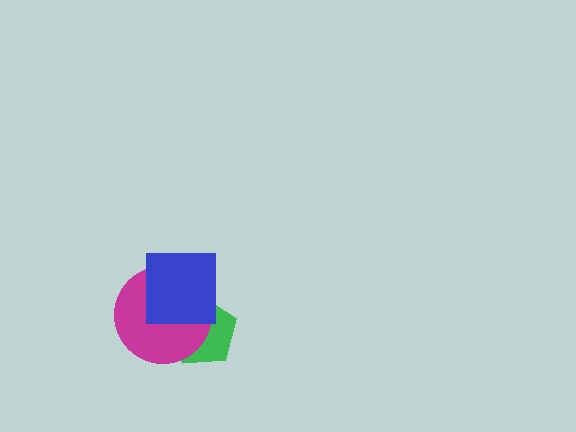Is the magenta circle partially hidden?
Yes, it is partially covered by another shape.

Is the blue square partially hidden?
No, no other shape covers it.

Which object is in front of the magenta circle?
The blue square is in front of the magenta circle.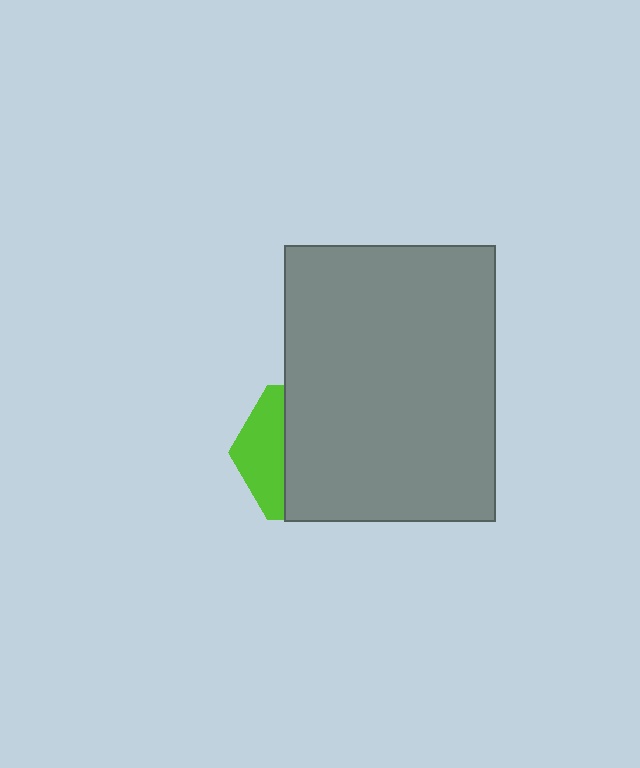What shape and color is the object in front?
The object in front is a gray rectangle.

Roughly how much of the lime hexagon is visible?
A small part of it is visible (roughly 31%).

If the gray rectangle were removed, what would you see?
You would see the complete lime hexagon.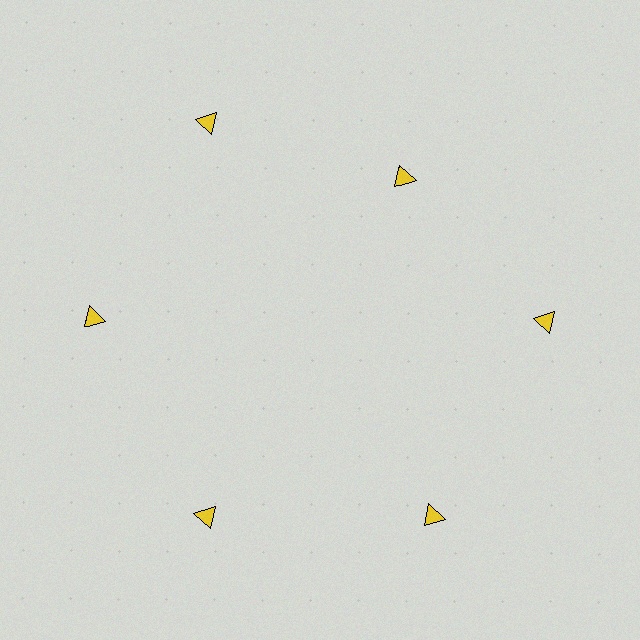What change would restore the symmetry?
The symmetry would be restored by moving it outward, back onto the ring so that all 6 triangles sit at equal angles and equal distance from the center.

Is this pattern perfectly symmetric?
No. The 6 yellow triangles are arranged in a ring, but one element near the 1 o'clock position is pulled inward toward the center, breaking the 6-fold rotational symmetry.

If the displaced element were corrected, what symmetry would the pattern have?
It would have 6-fold rotational symmetry — the pattern would map onto itself every 60 degrees.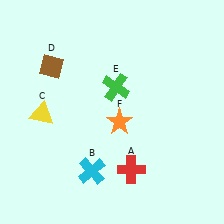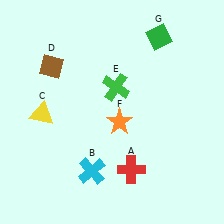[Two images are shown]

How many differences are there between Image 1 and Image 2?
There is 1 difference between the two images.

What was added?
A green diamond (G) was added in Image 2.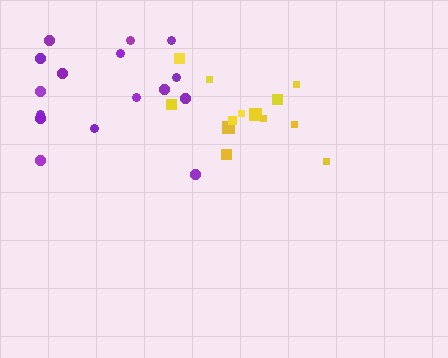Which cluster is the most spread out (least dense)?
Purple.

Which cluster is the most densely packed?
Yellow.